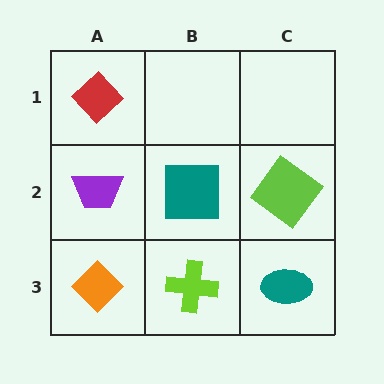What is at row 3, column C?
A teal ellipse.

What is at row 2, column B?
A teal square.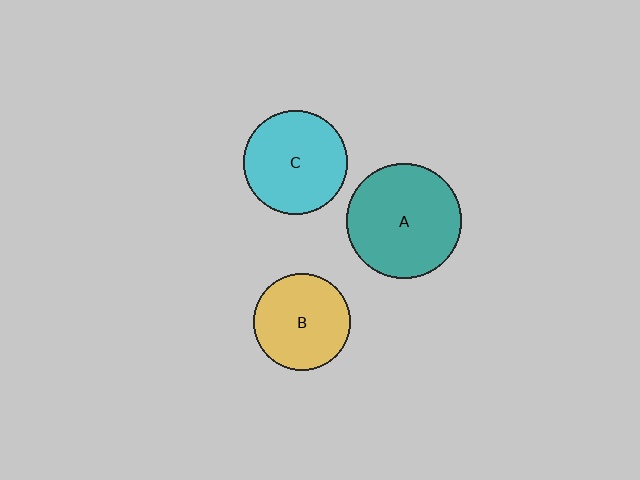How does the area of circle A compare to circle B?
Approximately 1.4 times.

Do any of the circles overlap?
No, none of the circles overlap.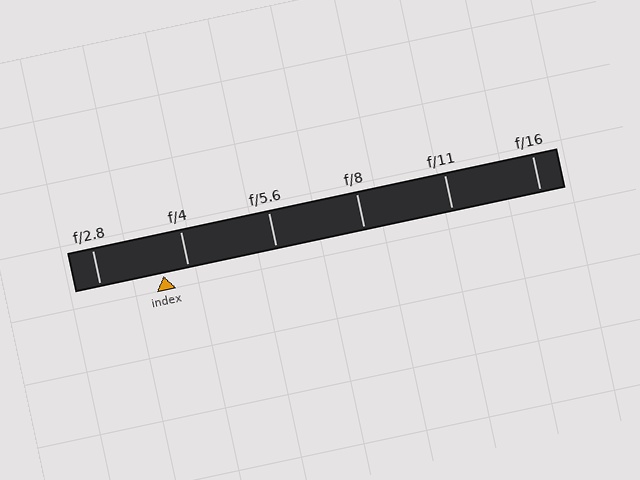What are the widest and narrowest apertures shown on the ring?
The widest aperture shown is f/2.8 and the narrowest is f/16.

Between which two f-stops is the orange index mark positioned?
The index mark is between f/2.8 and f/4.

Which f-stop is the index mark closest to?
The index mark is closest to f/4.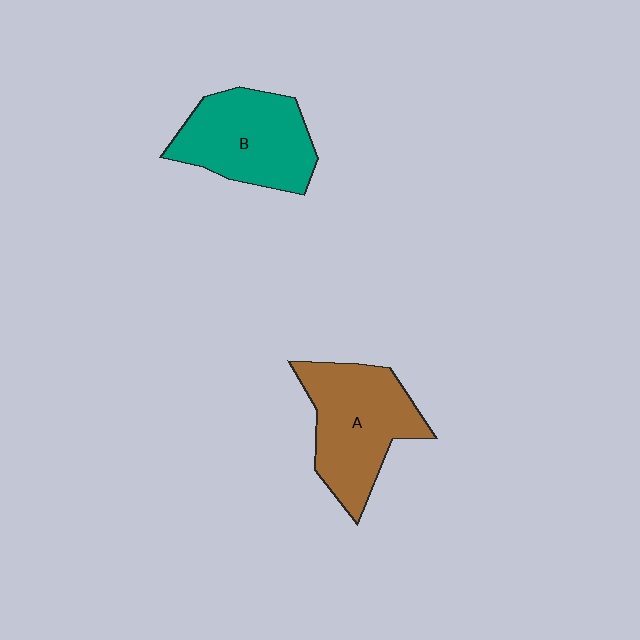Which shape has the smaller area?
Shape B (teal).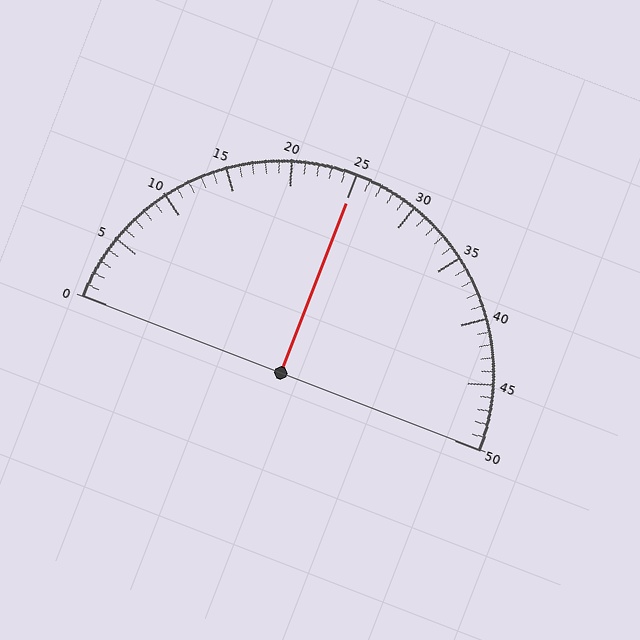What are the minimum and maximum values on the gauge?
The gauge ranges from 0 to 50.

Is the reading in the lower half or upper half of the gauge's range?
The reading is in the upper half of the range (0 to 50).